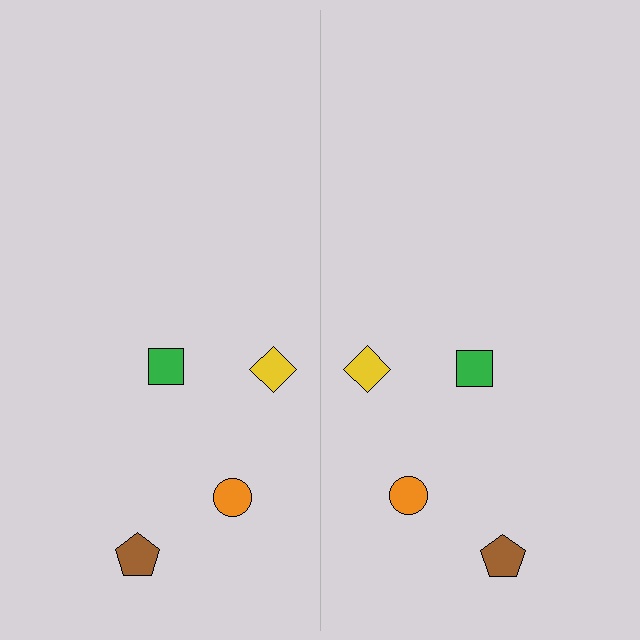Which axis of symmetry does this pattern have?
The pattern has a vertical axis of symmetry running through the center of the image.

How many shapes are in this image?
There are 8 shapes in this image.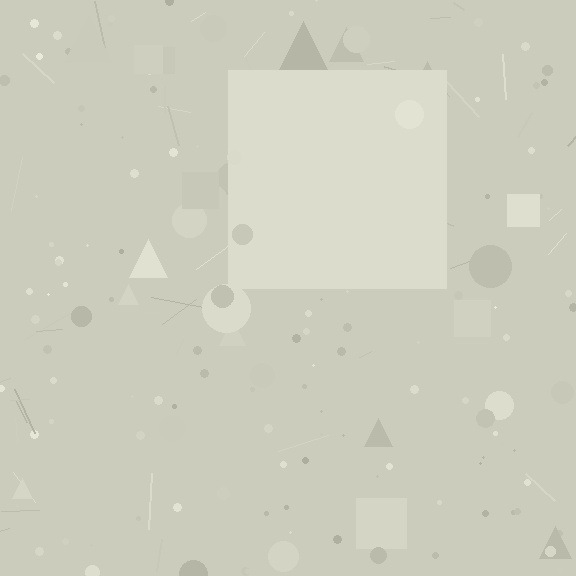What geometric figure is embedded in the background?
A square is embedded in the background.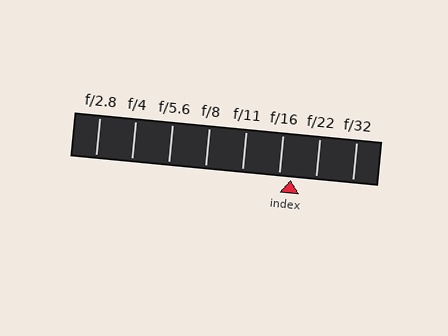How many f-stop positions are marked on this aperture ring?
There are 8 f-stop positions marked.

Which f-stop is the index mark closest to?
The index mark is closest to f/16.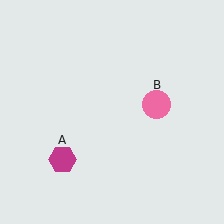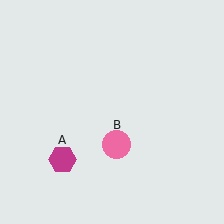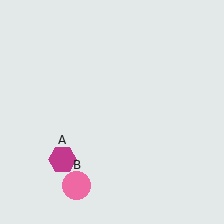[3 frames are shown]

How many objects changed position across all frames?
1 object changed position: pink circle (object B).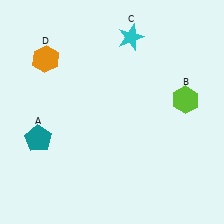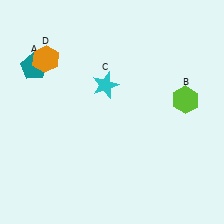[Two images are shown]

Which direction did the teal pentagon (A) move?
The teal pentagon (A) moved up.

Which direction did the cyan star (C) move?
The cyan star (C) moved down.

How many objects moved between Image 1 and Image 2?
2 objects moved between the two images.